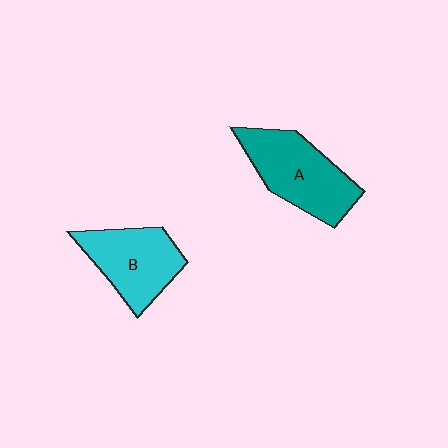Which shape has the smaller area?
Shape B (cyan).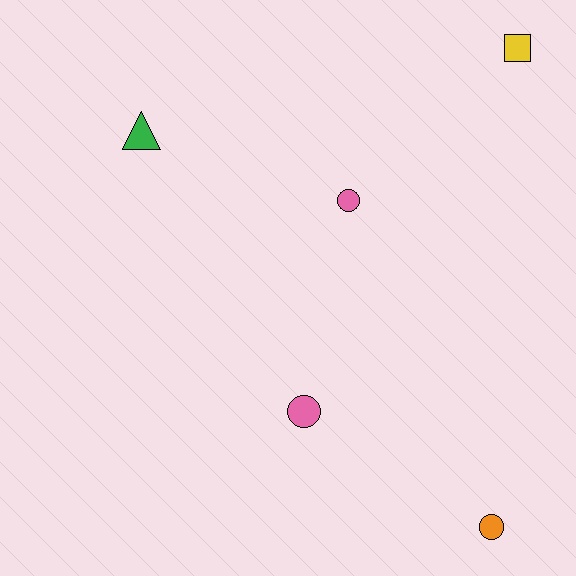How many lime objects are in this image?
There are no lime objects.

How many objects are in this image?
There are 5 objects.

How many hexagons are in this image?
There are no hexagons.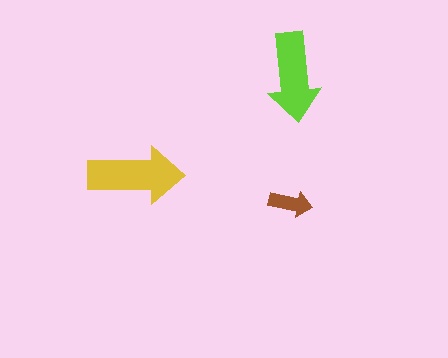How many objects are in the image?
There are 3 objects in the image.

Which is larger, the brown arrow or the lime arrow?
The lime one.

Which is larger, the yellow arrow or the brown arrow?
The yellow one.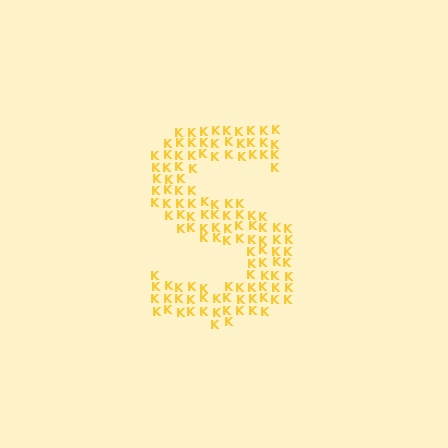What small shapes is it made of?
It is made of small letter K's.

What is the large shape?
The large shape is the letter S.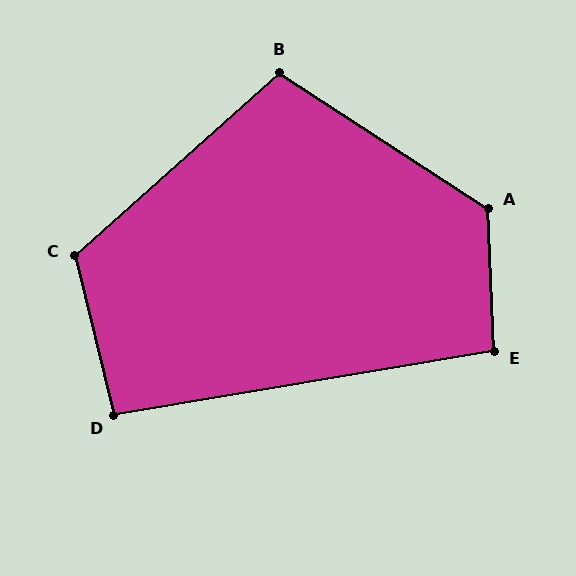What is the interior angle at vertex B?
Approximately 105 degrees (obtuse).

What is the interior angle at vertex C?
Approximately 118 degrees (obtuse).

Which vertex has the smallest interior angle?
D, at approximately 94 degrees.